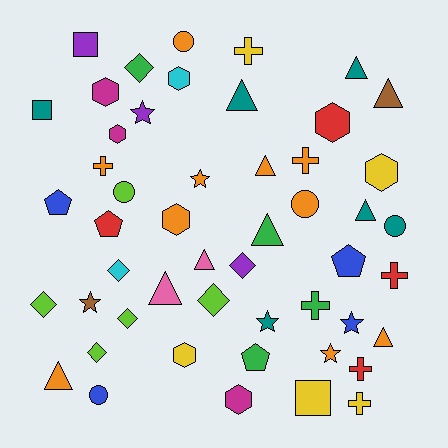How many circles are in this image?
There are 5 circles.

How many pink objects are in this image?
There are 2 pink objects.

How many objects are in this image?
There are 50 objects.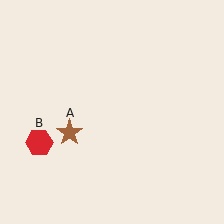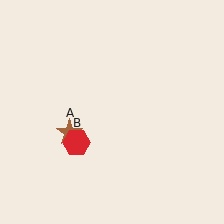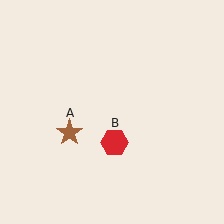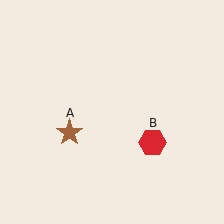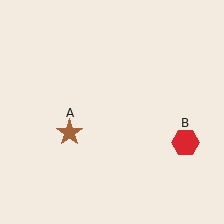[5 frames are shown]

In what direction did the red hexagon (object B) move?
The red hexagon (object B) moved right.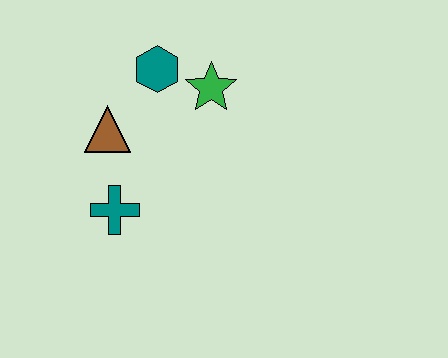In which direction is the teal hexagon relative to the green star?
The teal hexagon is to the left of the green star.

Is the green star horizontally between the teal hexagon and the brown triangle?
No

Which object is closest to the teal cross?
The brown triangle is closest to the teal cross.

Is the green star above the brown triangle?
Yes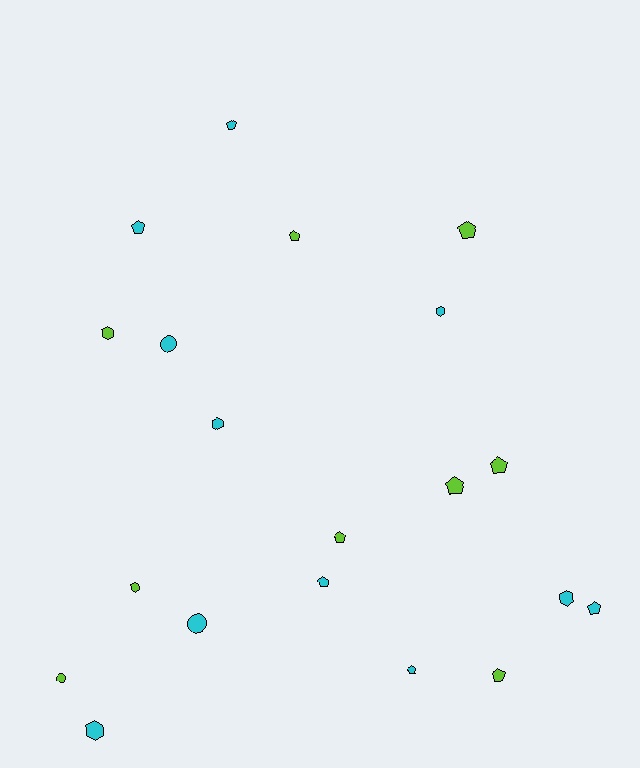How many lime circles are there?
There is 1 lime circle.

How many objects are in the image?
There are 20 objects.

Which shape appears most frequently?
Pentagon, with 11 objects.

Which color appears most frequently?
Cyan, with 11 objects.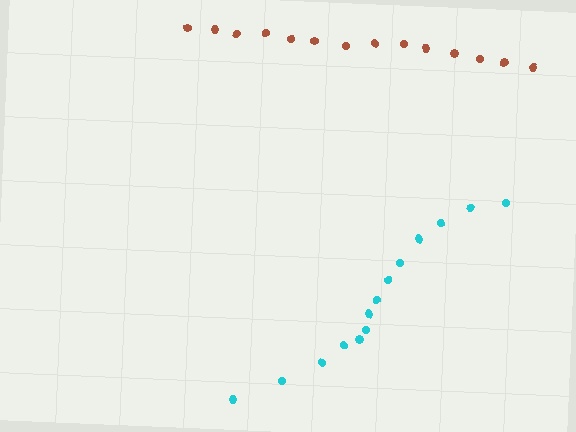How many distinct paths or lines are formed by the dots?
There are 2 distinct paths.